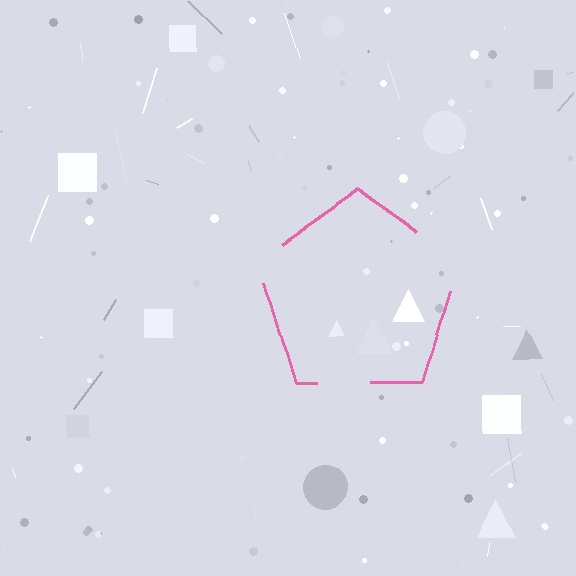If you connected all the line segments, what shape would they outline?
They would outline a pentagon.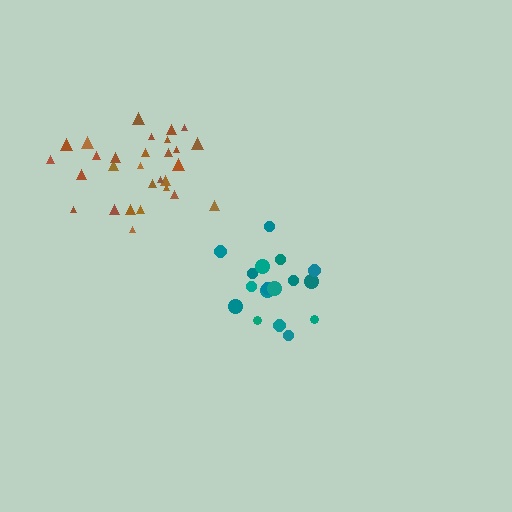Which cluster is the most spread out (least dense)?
Teal.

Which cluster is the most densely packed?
Brown.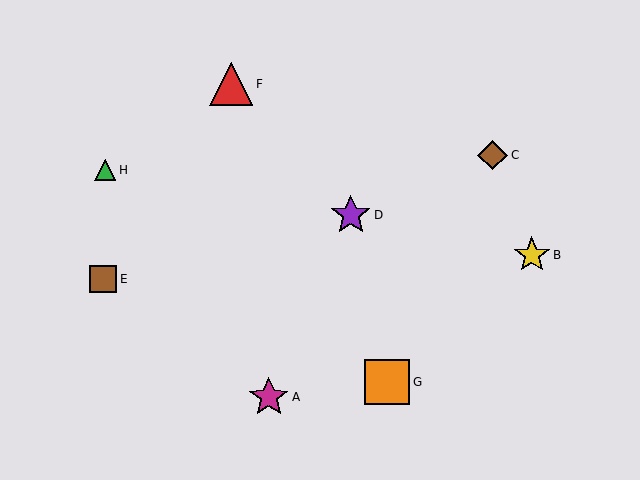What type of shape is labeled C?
Shape C is a brown diamond.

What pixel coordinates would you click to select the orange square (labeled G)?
Click at (387, 382) to select the orange square G.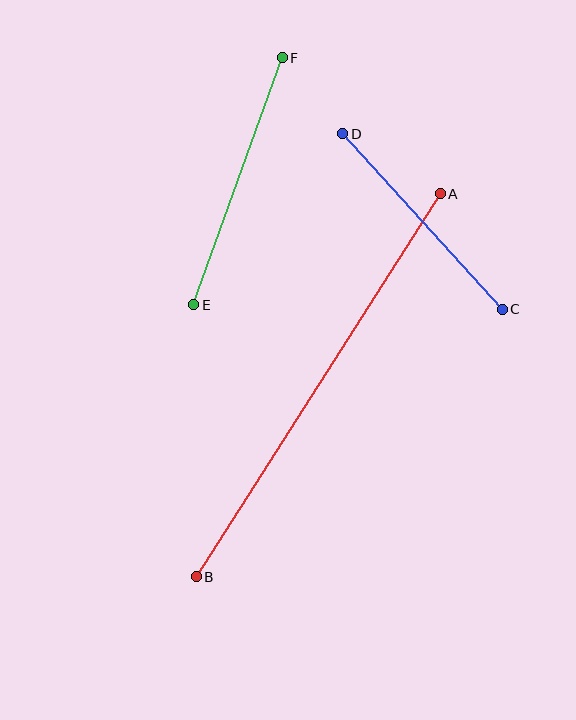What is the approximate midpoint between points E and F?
The midpoint is at approximately (238, 181) pixels.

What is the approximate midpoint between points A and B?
The midpoint is at approximately (318, 385) pixels.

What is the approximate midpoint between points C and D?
The midpoint is at approximately (422, 222) pixels.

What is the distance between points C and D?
The distance is approximately 237 pixels.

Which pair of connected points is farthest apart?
Points A and B are farthest apart.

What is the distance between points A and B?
The distance is approximately 454 pixels.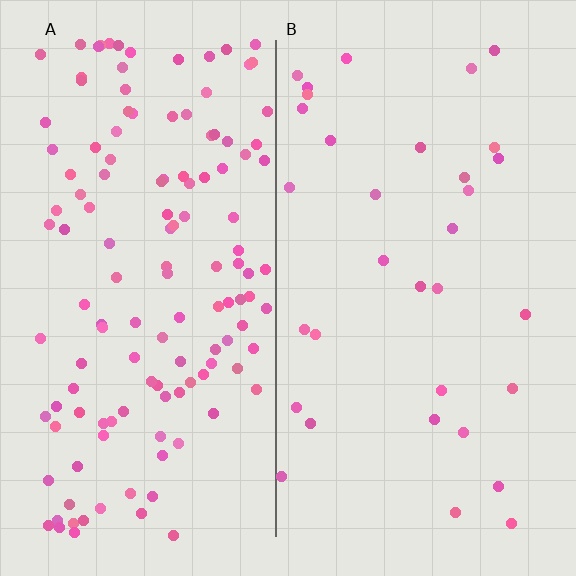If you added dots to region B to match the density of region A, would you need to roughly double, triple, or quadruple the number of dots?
Approximately quadruple.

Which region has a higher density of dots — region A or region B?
A (the left).